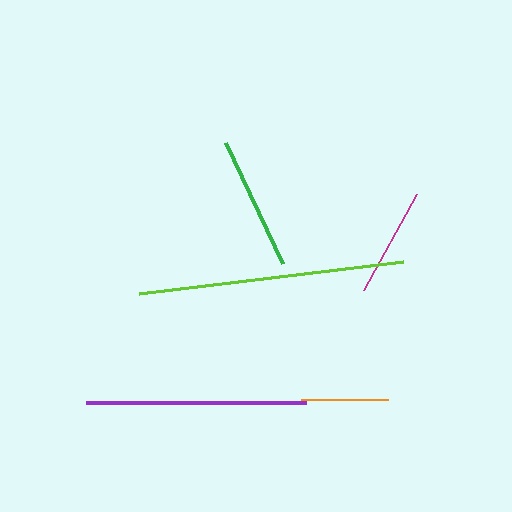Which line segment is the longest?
The lime line is the longest at approximately 265 pixels.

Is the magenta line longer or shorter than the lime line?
The lime line is longer than the magenta line.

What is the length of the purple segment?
The purple segment is approximately 221 pixels long.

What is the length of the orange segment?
The orange segment is approximately 87 pixels long.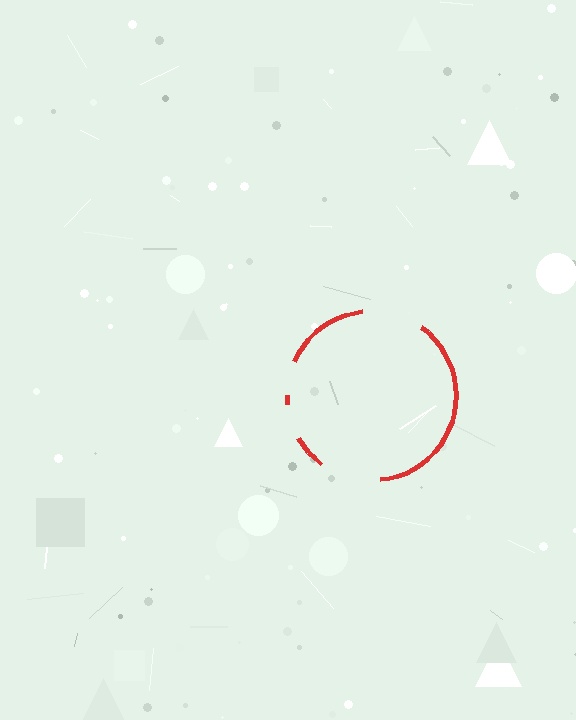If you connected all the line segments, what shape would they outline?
They would outline a circle.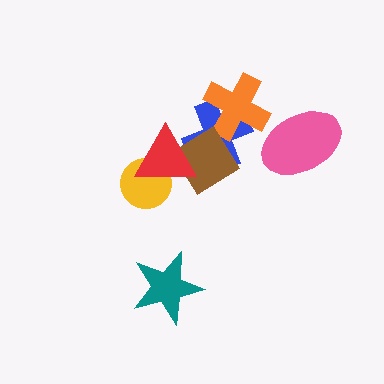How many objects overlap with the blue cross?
3 objects overlap with the blue cross.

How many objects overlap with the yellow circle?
1 object overlaps with the yellow circle.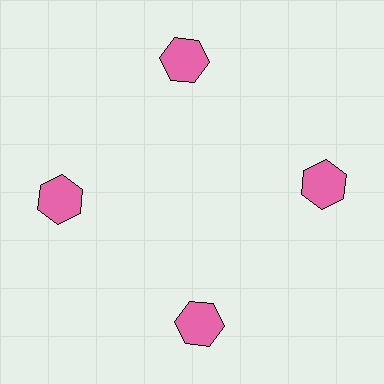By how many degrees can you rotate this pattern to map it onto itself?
The pattern maps onto itself every 90 degrees of rotation.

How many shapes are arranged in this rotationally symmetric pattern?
There are 4 shapes, arranged in 4 groups of 1.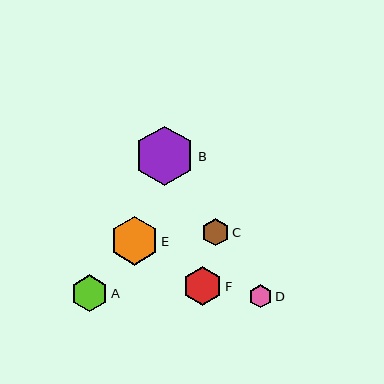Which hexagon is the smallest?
Hexagon D is the smallest with a size of approximately 23 pixels.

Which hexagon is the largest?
Hexagon B is the largest with a size of approximately 60 pixels.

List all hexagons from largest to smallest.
From largest to smallest: B, E, F, A, C, D.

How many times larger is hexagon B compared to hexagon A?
Hexagon B is approximately 1.6 times the size of hexagon A.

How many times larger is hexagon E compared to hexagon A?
Hexagon E is approximately 1.3 times the size of hexagon A.